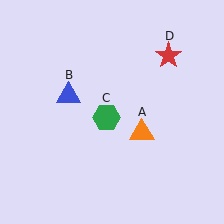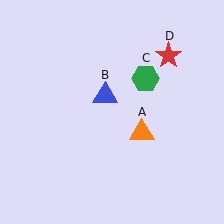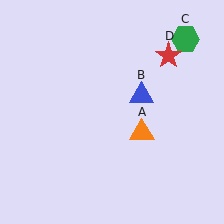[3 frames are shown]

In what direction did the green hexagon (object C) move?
The green hexagon (object C) moved up and to the right.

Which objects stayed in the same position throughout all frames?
Orange triangle (object A) and red star (object D) remained stationary.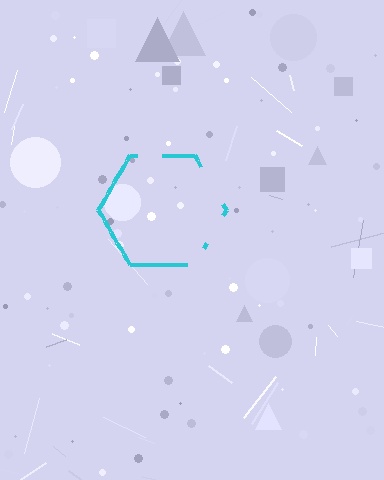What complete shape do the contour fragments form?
The contour fragments form a hexagon.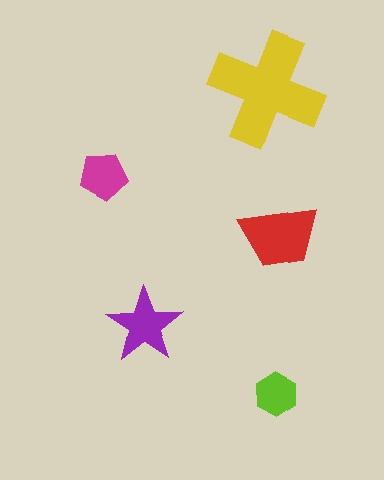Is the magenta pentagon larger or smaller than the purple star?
Smaller.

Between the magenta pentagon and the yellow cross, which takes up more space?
The yellow cross.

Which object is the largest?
The yellow cross.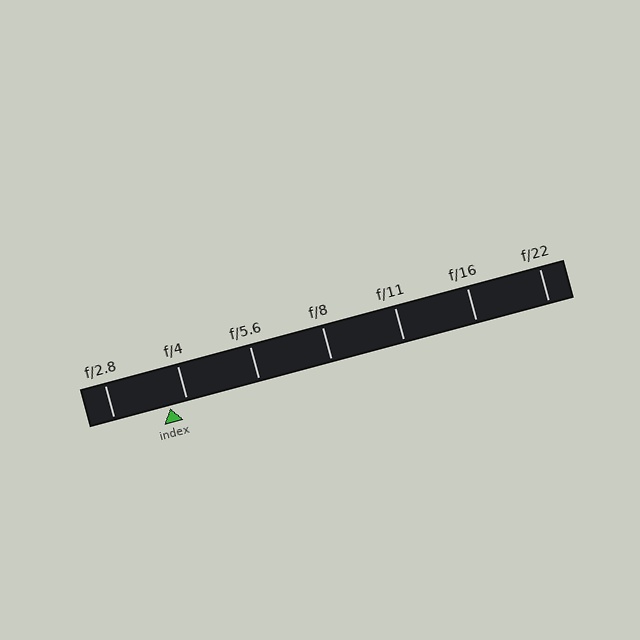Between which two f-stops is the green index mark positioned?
The index mark is between f/2.8 and f/4.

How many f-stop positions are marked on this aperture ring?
There are 7 f-stop positions marked.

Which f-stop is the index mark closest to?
The index mark is closest to f/4.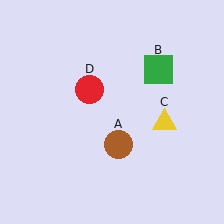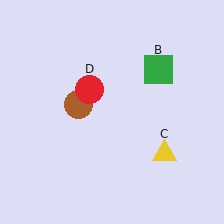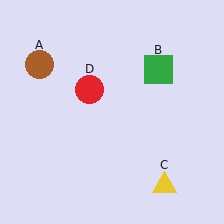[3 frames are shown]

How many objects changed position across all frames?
2 objects changed position: brown circle (object A), yellow triangle (object C).